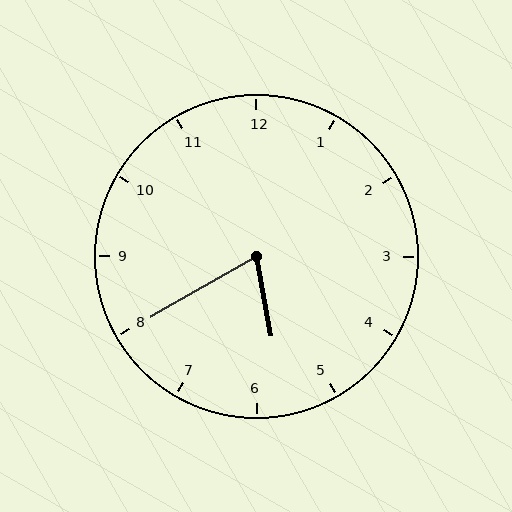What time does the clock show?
5:40.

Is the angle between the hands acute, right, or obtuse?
It is acute.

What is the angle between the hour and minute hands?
Approximately 70 degrees.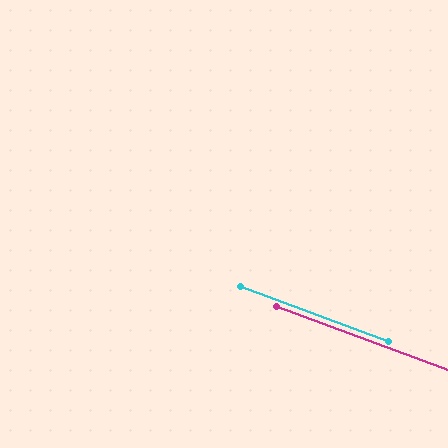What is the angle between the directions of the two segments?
Approximately 0 degrees.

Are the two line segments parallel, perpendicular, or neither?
Parallel — their directions differ by only 0.0°.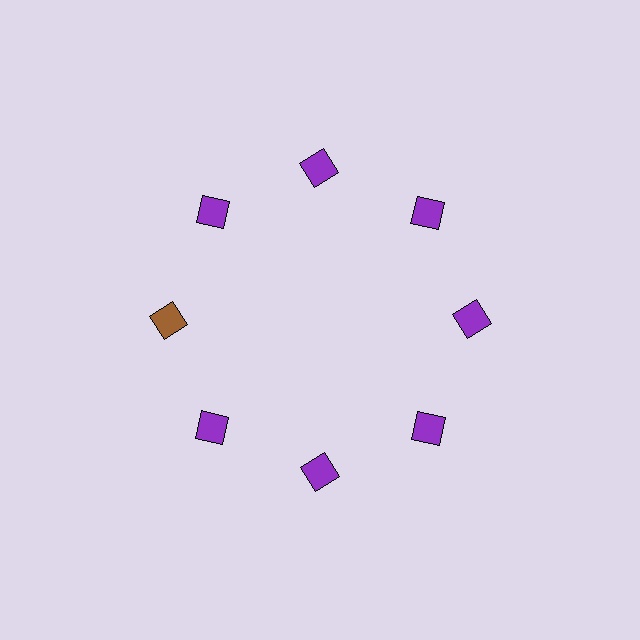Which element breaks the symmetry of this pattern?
The brown square at roughly the 9 o'clock position breaks the symmetry. All other shapes are purple squares.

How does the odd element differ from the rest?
It has a different color: brown instead of purple.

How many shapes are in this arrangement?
There are 8 shapes arranged in a ring pattern.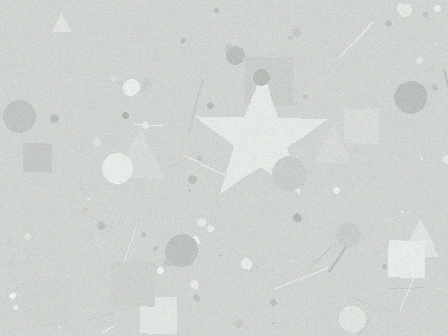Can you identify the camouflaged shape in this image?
The camouflaged shape is a star.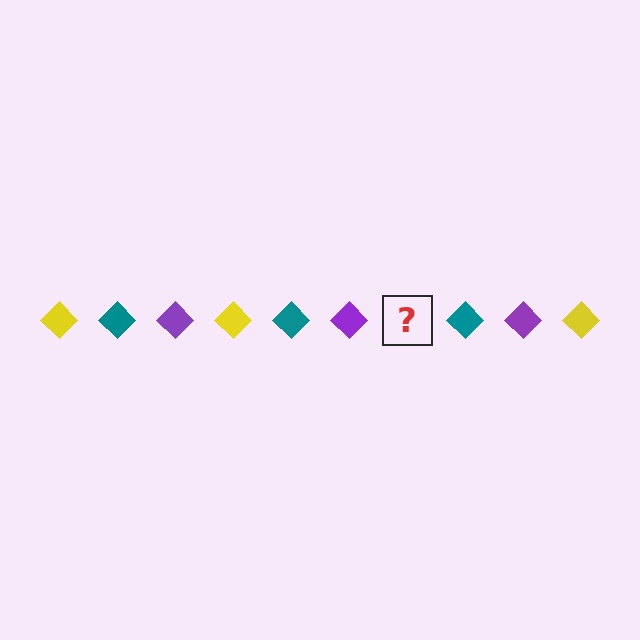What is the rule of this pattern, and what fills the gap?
The rule is that the pattern cycles through yellow, teal, purple diamonds. The gap should be filled with a yellow diamond.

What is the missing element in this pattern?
The missing element is a yellow diamond.